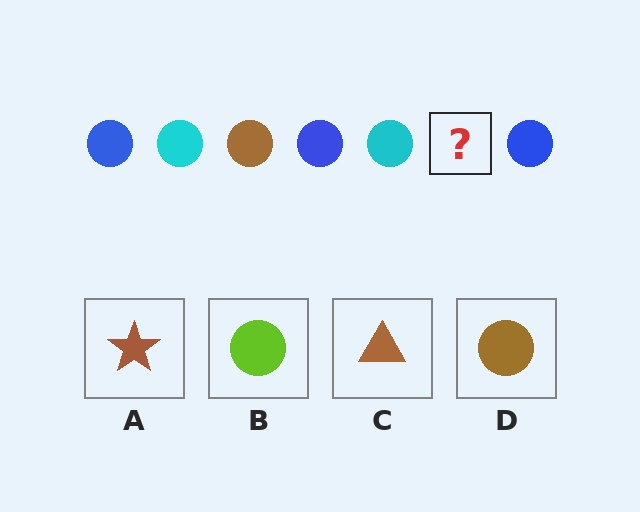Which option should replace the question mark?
Option D.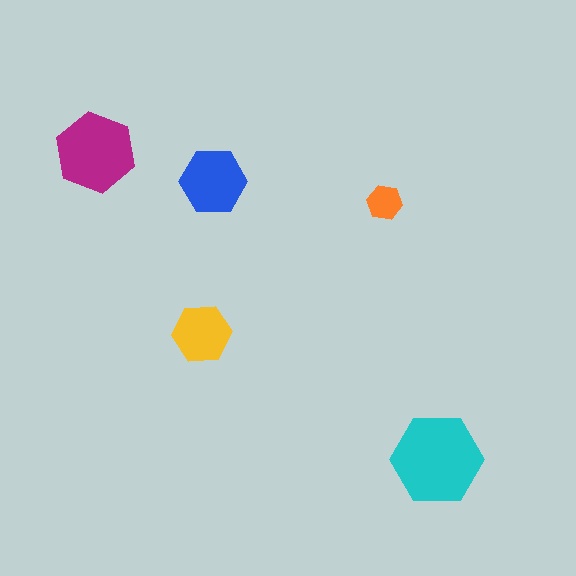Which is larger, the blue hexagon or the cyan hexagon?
The cyan one.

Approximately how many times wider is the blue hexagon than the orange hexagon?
About 2 times wider.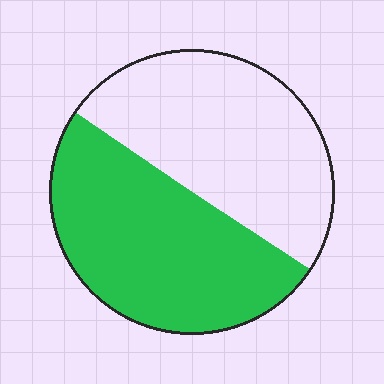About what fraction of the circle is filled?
About one half (1/2).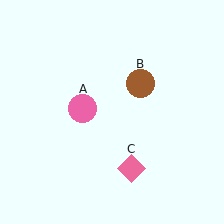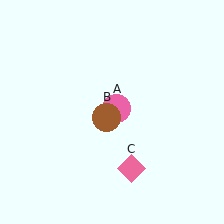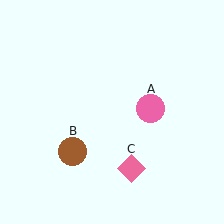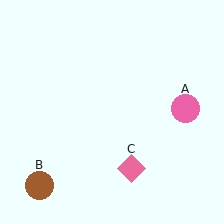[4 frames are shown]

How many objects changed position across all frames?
2 objects changed position: pink circle (object A), brown circle (object B).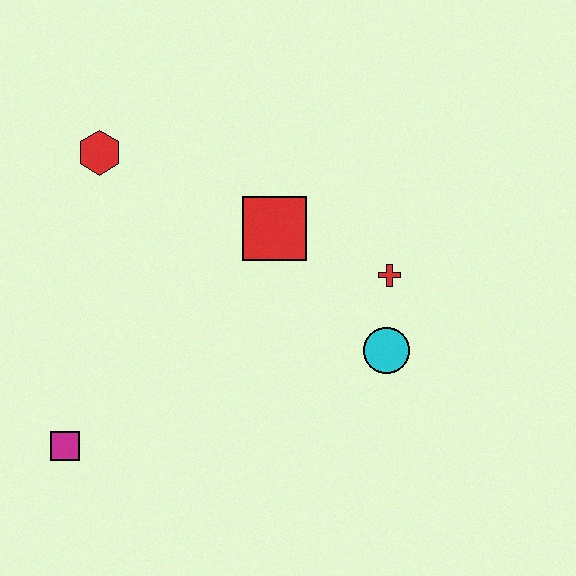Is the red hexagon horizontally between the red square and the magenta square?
Yes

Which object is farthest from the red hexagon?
The cyan circle is farthest from the red hexagon.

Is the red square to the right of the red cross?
No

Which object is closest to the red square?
The red cross is closest to the red square.